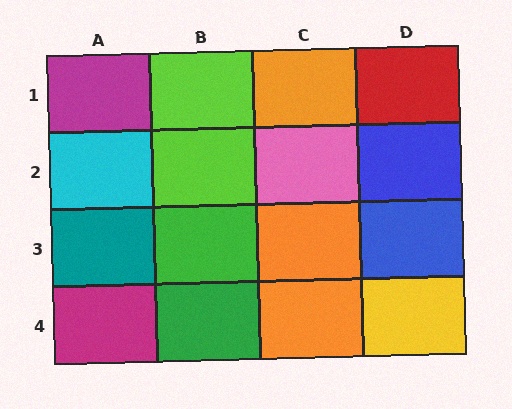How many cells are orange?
3 cells are orange.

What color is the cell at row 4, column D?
Yellow.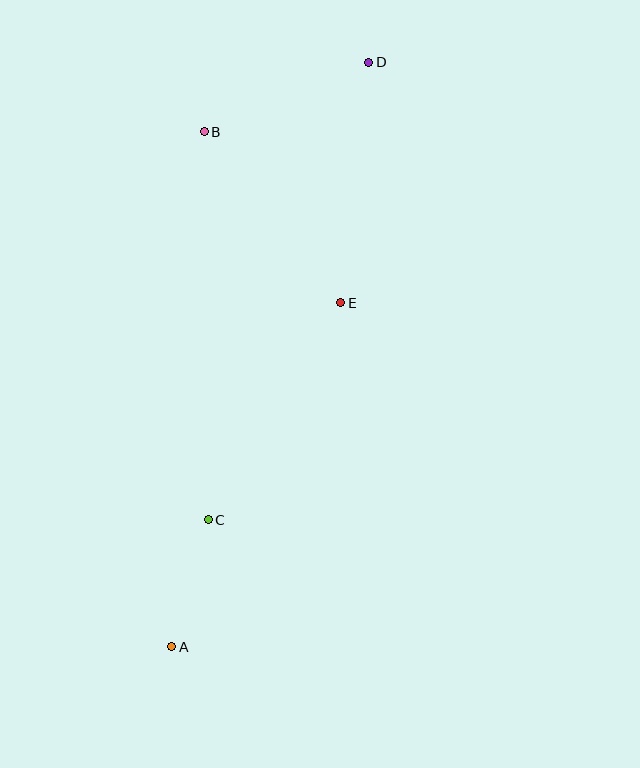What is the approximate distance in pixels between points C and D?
The distance between C and D is approximately 485 pixels.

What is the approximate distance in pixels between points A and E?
The distance between A and E is approximately 383 pixels.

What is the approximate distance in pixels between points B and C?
The distance between B and C is approximately 388 pixels.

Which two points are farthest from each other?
Points A and D are farthest from each other.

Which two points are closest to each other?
Points A and C are closest to each other.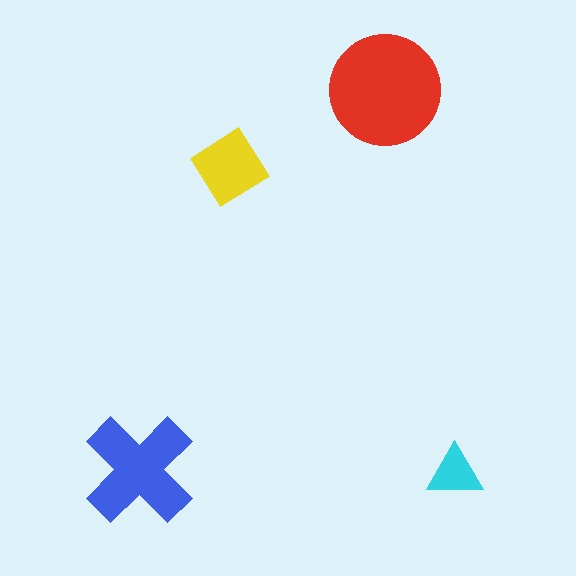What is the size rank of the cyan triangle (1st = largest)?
4th.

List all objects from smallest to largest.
The cyan triangle, the yellow diamond, the blue cross, the red circle.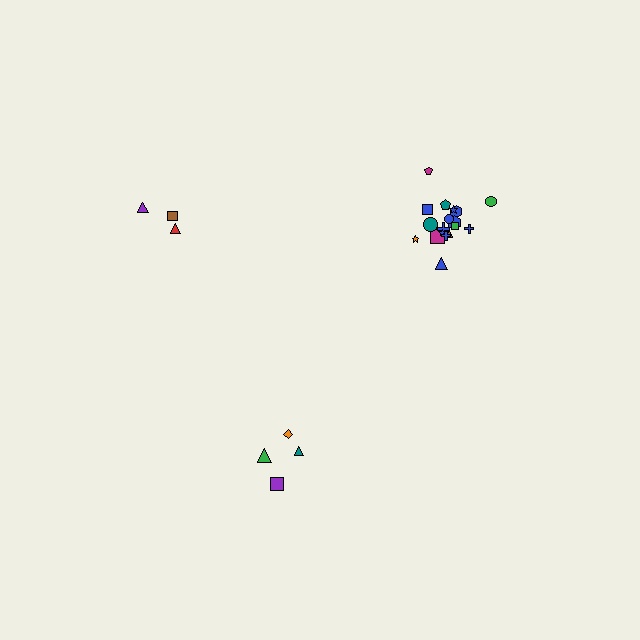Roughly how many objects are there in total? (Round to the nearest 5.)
Roughly 25 objects in total.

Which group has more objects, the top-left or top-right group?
The top-right group.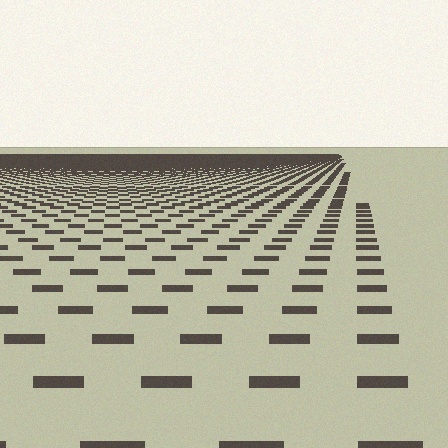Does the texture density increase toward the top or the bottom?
Density increases toward the top.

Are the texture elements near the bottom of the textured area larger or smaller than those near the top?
Larger. Near the bottom, elements are closer to the viewer and appear at a bigger on-screen size.